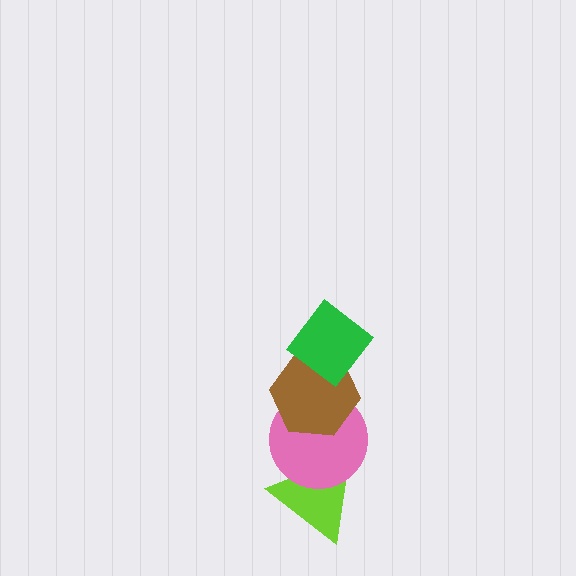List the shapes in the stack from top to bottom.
From top to bottom: the green diamond, the brown hexagon, the pink circle, the lime triangle.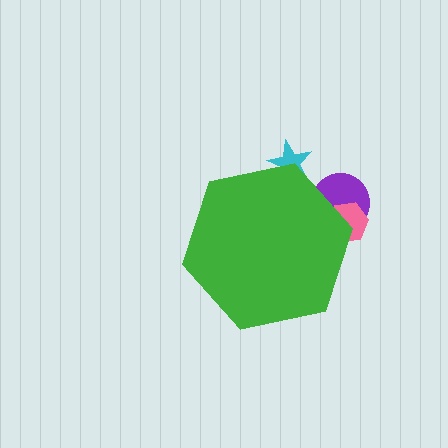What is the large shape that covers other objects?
A green hexagon.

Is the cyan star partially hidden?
Yes, the cyan star is partially hidden behind the green hexagon.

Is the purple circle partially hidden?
Yes, the purple circle is partially hidden behind the green hexagon.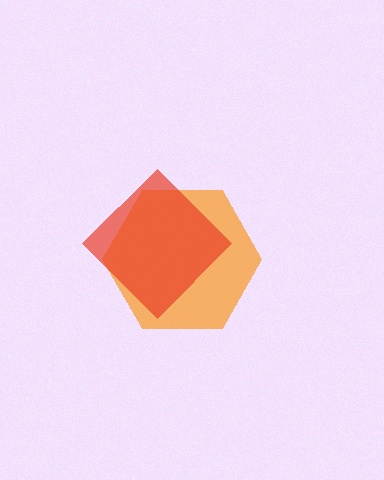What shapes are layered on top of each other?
The layered shapes are: an orange hexagon, a red diamond.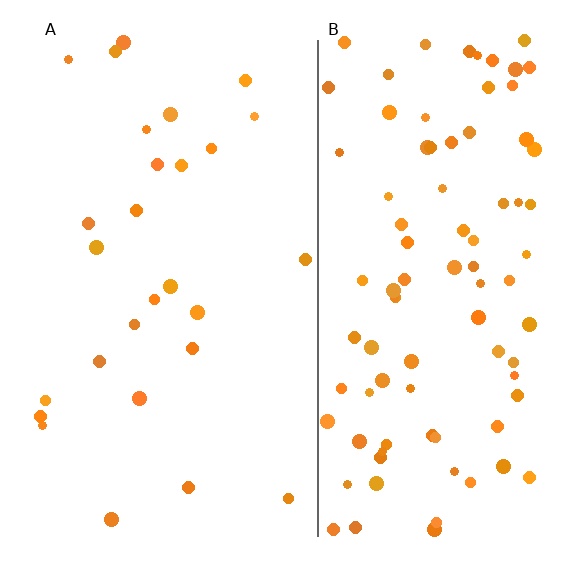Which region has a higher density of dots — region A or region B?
B (the right).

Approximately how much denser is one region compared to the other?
Approximately 3.4× — region B over region A.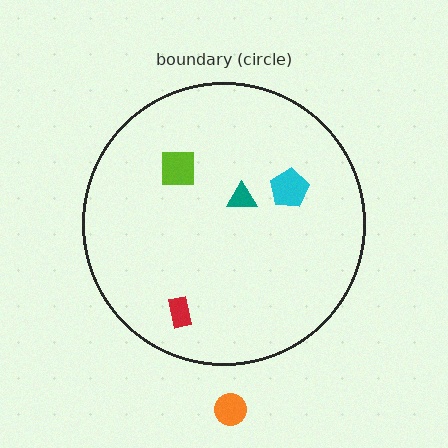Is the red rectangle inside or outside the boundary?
Inside.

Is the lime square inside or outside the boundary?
Inside.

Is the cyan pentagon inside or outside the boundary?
Inside.